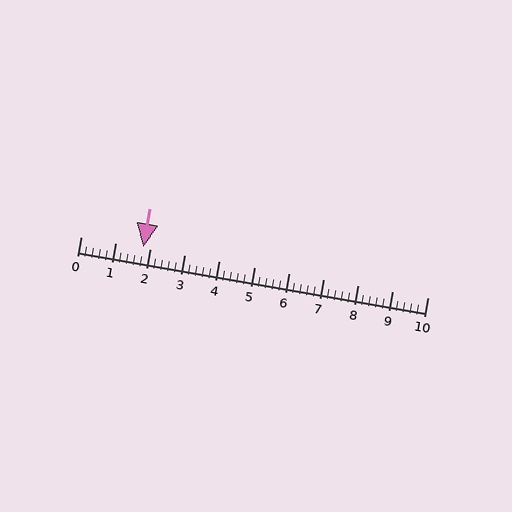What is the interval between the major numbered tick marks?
The major tick marks are spaced 1 units apart.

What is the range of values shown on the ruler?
The ruler shows values from 0 to 10.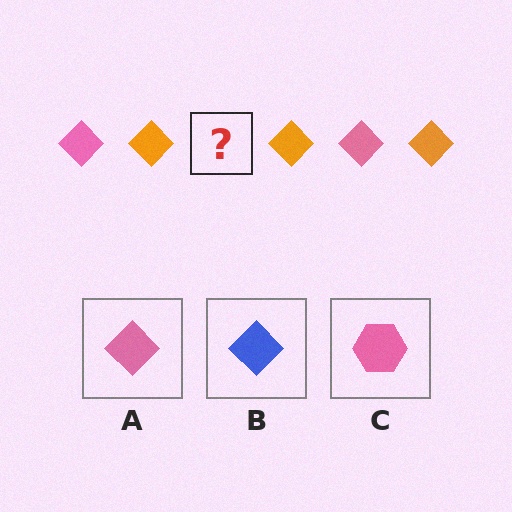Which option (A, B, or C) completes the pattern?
A.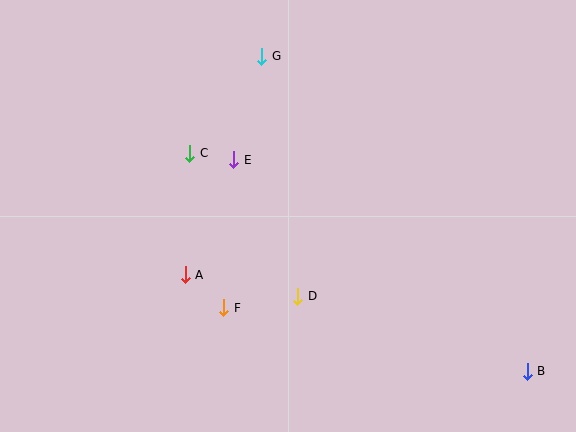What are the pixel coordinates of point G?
Point G is at (262, 56).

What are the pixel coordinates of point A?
Point A is at (185, 275).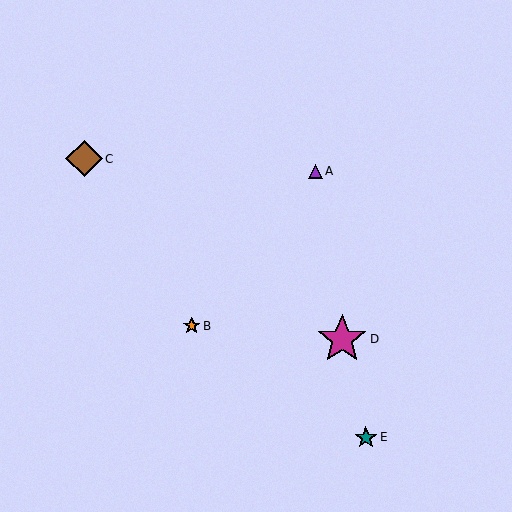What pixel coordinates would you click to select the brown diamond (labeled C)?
Click at (84, 159) to select the brown diamond C.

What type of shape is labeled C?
Shape C is a brown diamond.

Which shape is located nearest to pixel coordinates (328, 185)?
The purple triangle (labeled A) at (315, 171) is nearest to that location.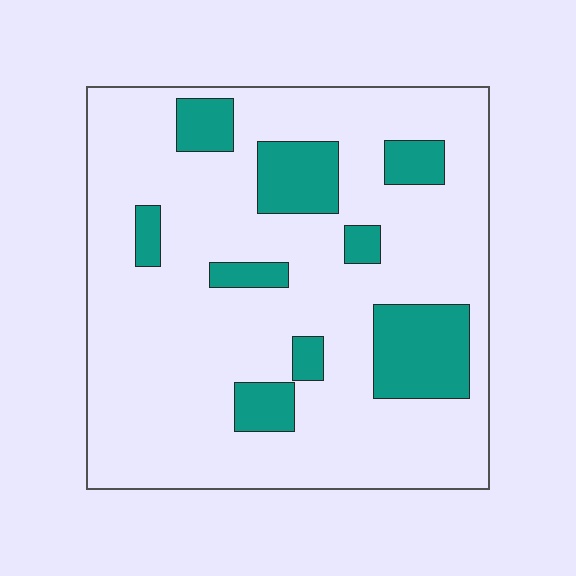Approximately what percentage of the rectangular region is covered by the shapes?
Approximately 20%.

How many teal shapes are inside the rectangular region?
9.